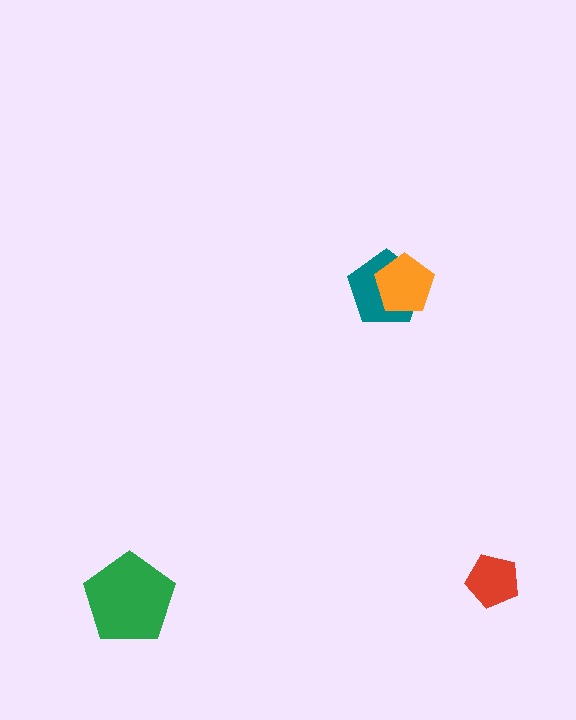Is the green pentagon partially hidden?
No, no other shape covers it.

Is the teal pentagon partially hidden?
Yes, it is partially covered by another shape.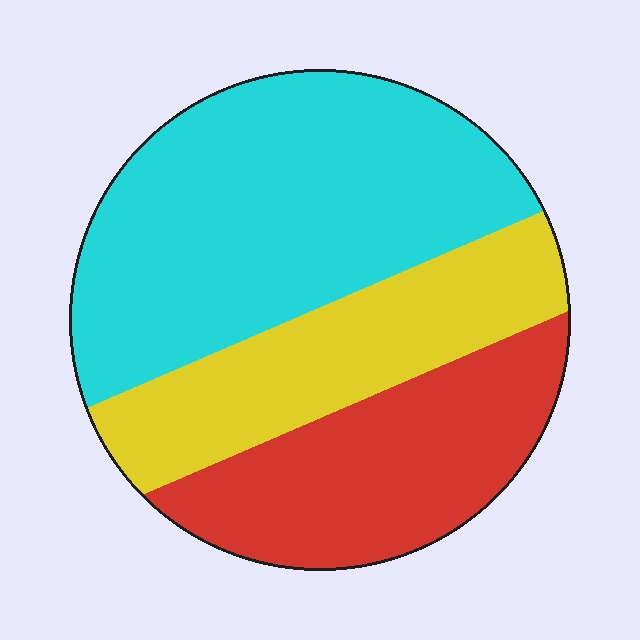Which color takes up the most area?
Cyan, at roughly 45%.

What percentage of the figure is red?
Red covers around 30% of the figure.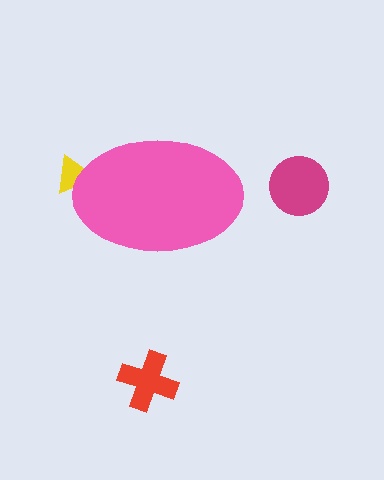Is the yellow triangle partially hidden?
Yes, the yellow triangle is partially hidden behind the pink ellipse.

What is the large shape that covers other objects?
A pink ellipse.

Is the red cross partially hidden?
No, the red cross is fully visible.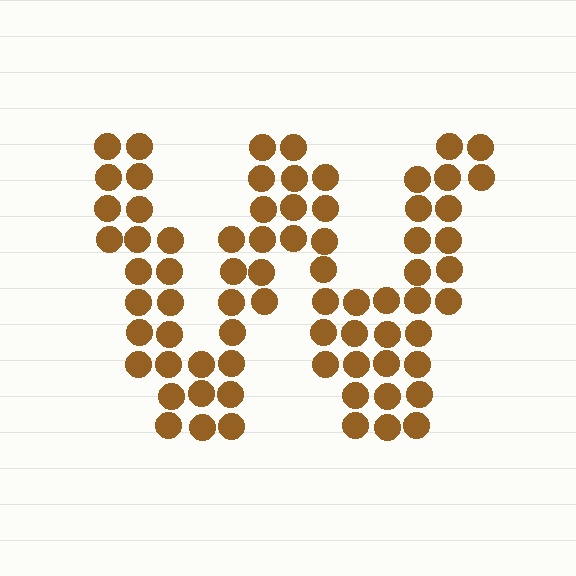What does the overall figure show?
The overall figure shows the letter W.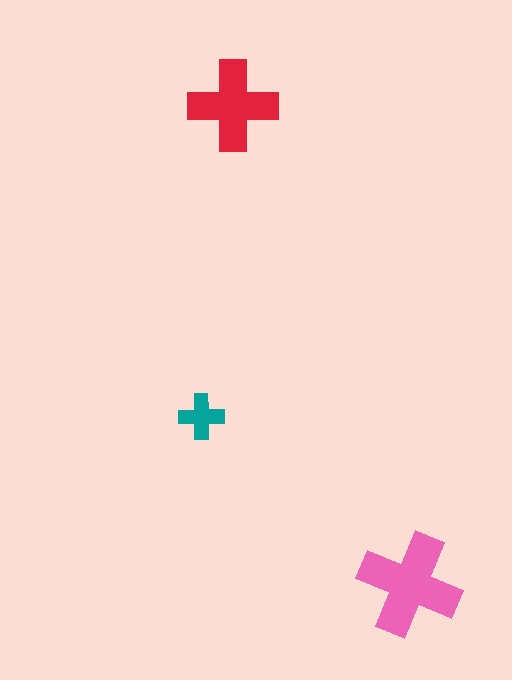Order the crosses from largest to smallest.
the pink one, the red one, the teal one.